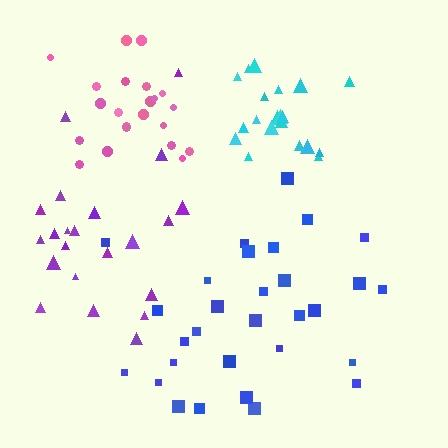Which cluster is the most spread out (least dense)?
Purple.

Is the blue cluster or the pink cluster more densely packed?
Pink.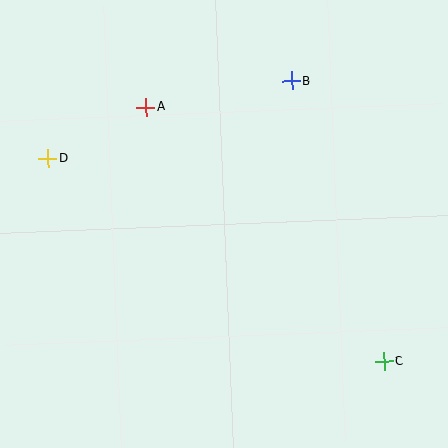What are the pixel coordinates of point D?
Point D is at (48, 159).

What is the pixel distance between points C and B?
The distance between C and B is 296 pixels.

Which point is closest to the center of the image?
Point A at (146, 107) is closest to the center.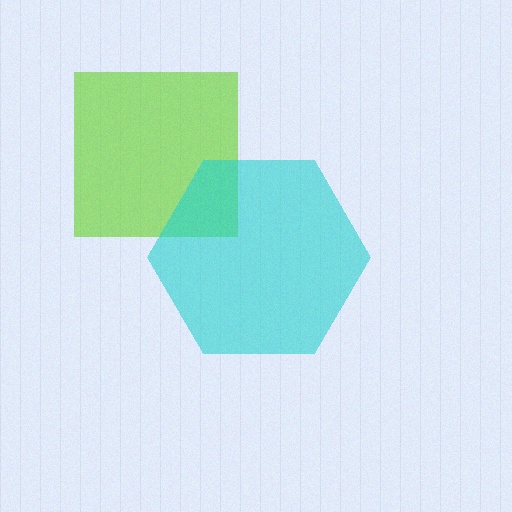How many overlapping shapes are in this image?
There are 2 overlapping shapes in the image.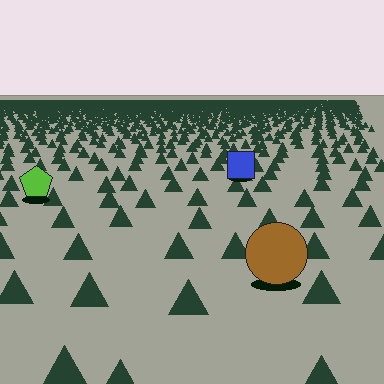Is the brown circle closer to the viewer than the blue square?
Yes. The brown circle is closer — you can tell from the texture gradient: the ground texture is coarser near it.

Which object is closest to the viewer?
The brown circle is closest. The texture marks near it are larger and more spread out.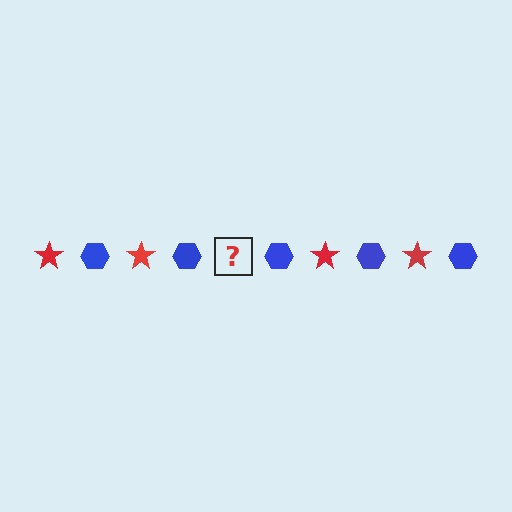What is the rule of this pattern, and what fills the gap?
The rule is that the pattern alternates between red star and blue hexagon. The gap should be filled with a red star.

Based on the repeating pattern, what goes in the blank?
The blank should be a red star.